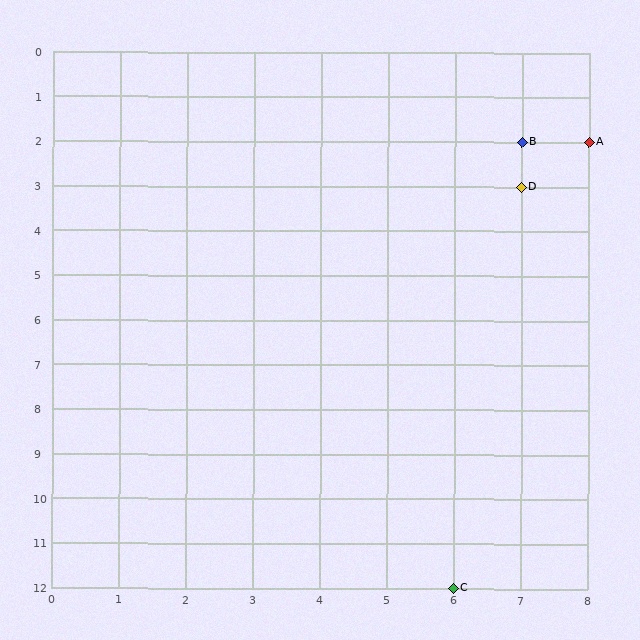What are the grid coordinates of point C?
Point C is at grid coordinates (6, 12).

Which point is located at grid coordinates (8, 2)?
Point A is at (8, 2).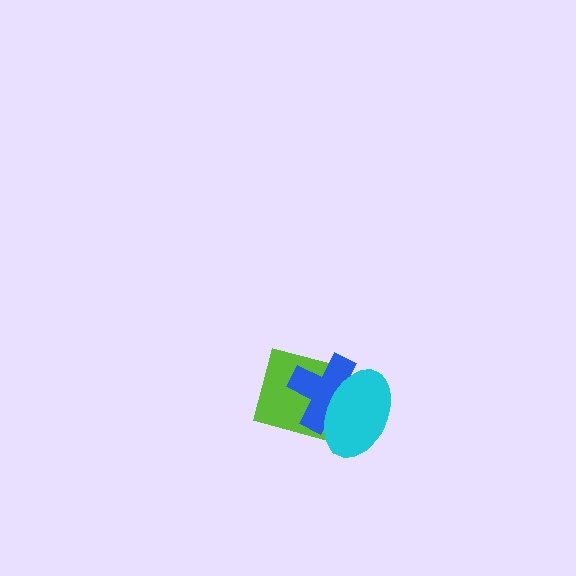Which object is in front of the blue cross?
The cyan ellipse is in front of the blue cross.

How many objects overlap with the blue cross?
2 objects overlap with the blue cross.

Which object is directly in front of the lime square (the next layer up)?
The blue cross is directly in front of the lime square.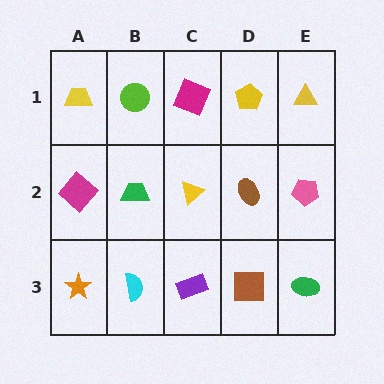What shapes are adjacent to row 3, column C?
A yellow triangle (row 2, column C), a cyan semicircle (row 3, column B), a brown square (row 3, column D).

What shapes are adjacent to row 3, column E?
A pink pentagon (row 2, column E), a brown square (row 3, column D).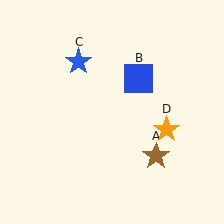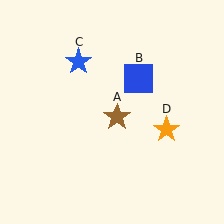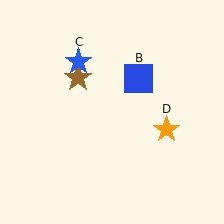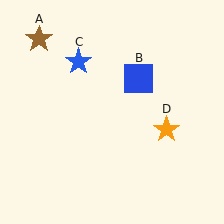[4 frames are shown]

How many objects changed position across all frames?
1 object changed position: brown star (object A).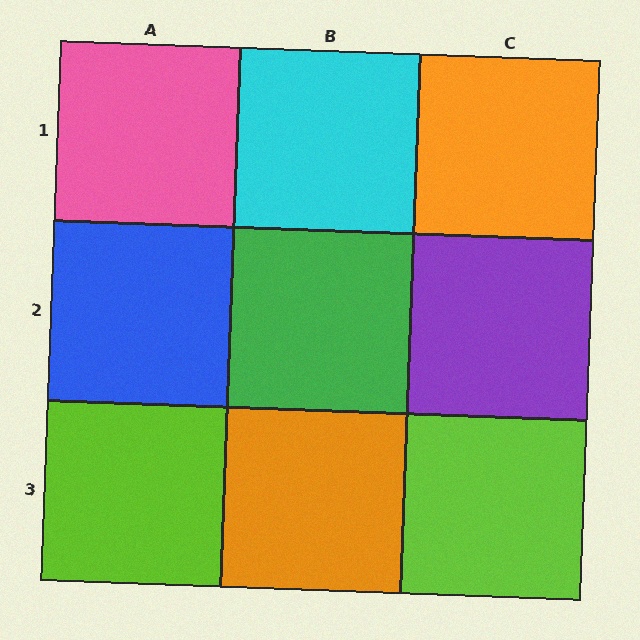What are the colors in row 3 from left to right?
Lime, orange, lime.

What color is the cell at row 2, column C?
Purple.